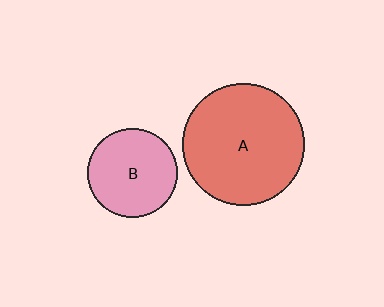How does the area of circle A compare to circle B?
Approximately 1.9 times.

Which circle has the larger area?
Circle A (red).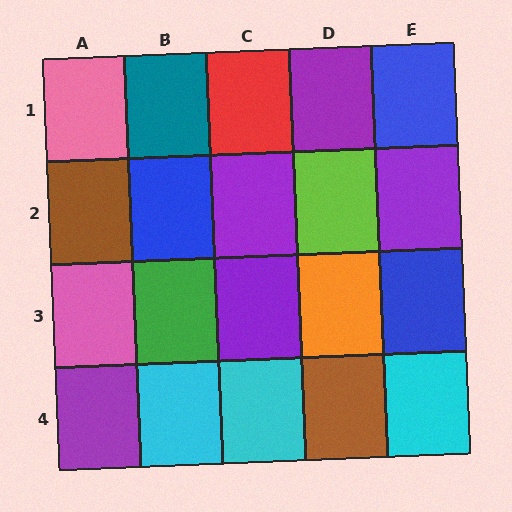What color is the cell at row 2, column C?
Purple.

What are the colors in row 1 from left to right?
Pink, teal, red, purple, blue.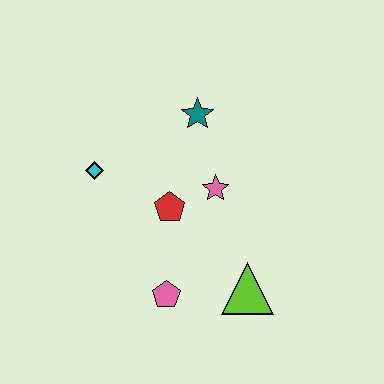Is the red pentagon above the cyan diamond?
No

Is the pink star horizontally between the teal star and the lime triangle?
Yes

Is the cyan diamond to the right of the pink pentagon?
No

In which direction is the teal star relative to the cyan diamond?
The teal star is to the right of the cyan diamond.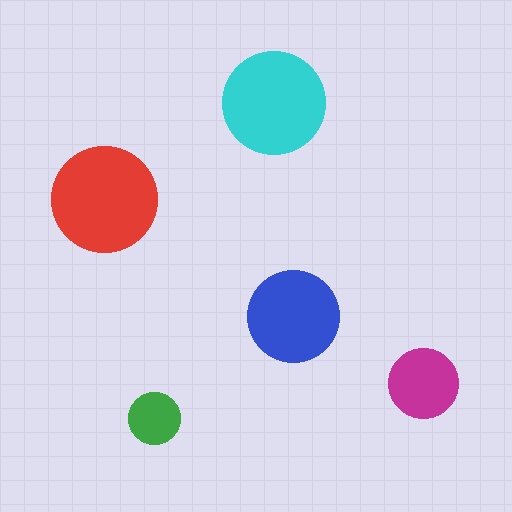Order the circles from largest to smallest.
the red one, the cyan one, the blue one, the magenta one, the green one.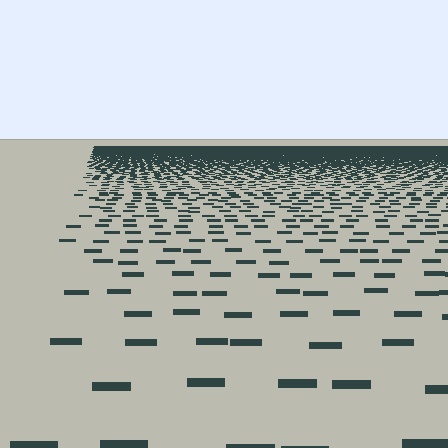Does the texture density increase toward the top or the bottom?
Density increases toward the top.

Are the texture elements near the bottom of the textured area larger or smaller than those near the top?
Larger. Near the bottom, elements are closer to the viewer and appear at a bigger on-screen size.